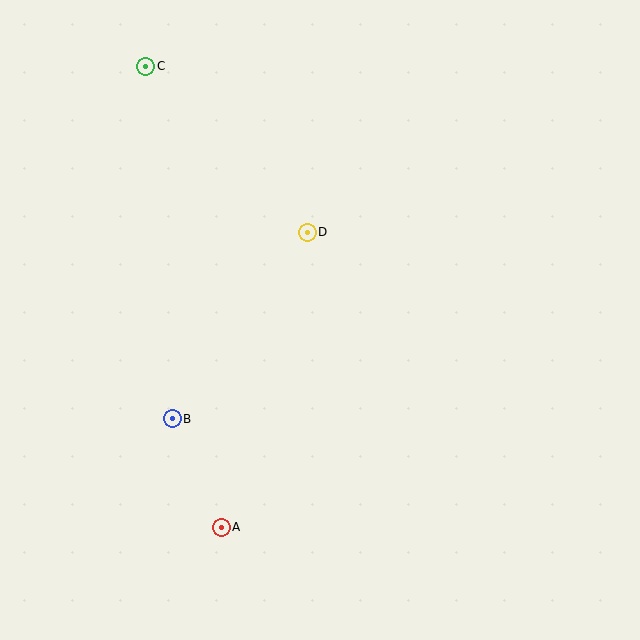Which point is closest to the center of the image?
Point D at (307, 232) is closest to the center.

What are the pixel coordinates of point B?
Point B is at (172, 419).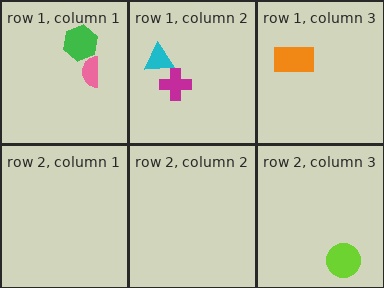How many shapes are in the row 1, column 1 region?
2.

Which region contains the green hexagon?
The row 1, column 1 region.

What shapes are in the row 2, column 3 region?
The lime circle.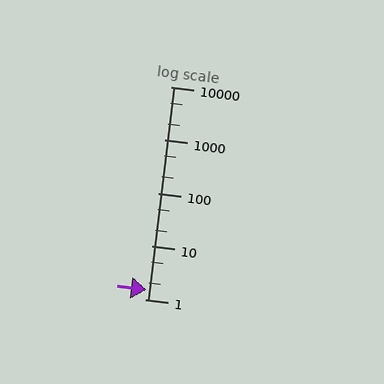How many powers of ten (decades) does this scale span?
The scale spans 4 decades, from 1 to 10000.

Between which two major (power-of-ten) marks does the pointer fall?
The pointer is between 1 and 10.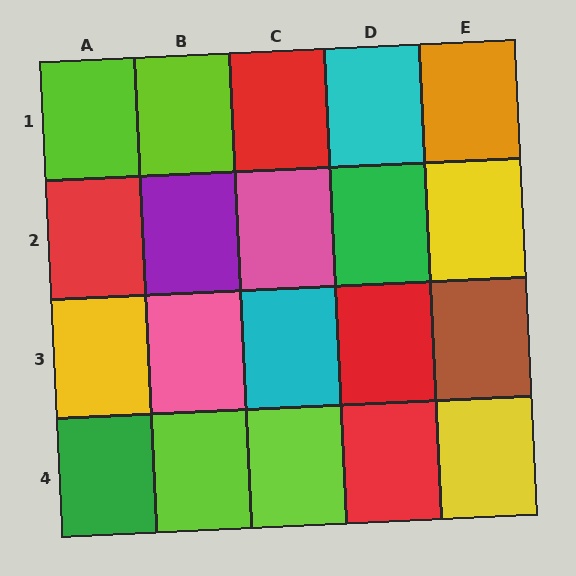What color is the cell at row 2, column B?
Purple.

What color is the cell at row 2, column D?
Green.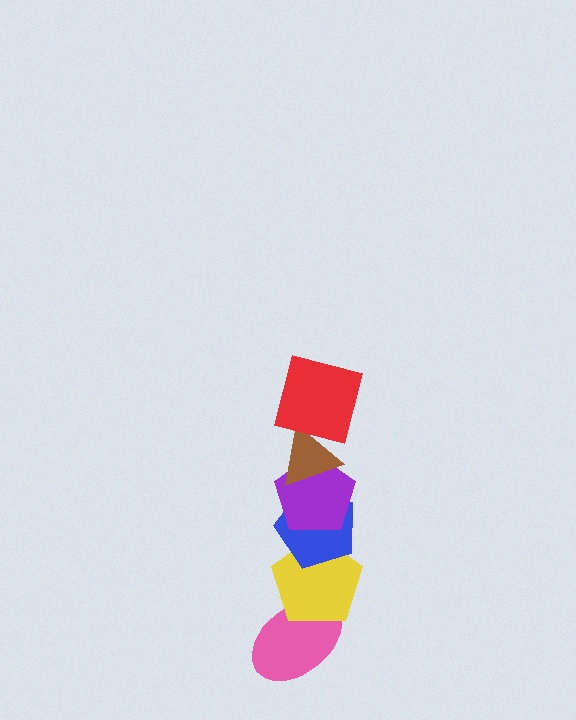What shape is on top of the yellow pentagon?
The blue pentagon is on top of the yellow pentagon.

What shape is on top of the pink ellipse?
The yellow pentagon is on top of the pink ellipse.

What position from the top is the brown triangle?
The brown triangle is 2nd from the top.